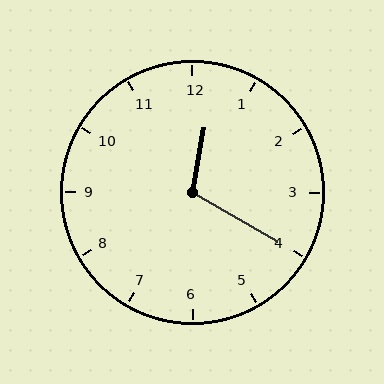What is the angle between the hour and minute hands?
Approximately 110 degrees.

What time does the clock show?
12:20.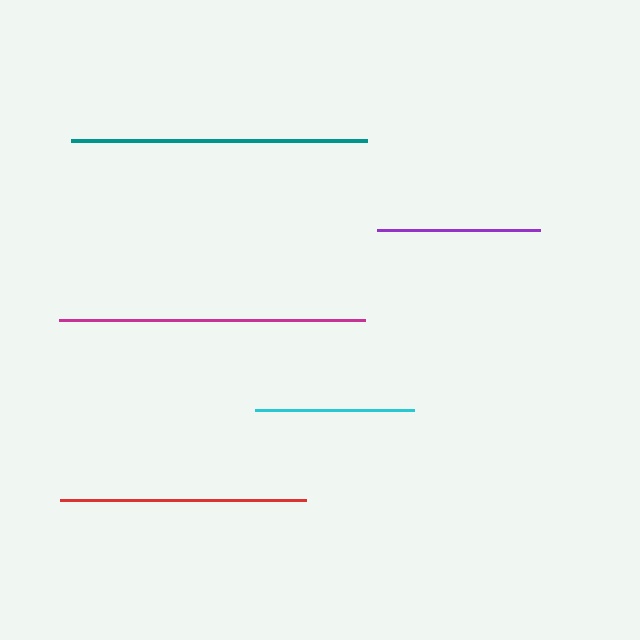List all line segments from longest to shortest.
From longest to shortest: magenta, teal, red, purple, cyan.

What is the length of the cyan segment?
The cyan segment is approximately 160 pixels long.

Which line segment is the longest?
The magenta line is the longest at approximately 306 pixels.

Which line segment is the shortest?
The cyan line is the shortest at approximately 160 pixels.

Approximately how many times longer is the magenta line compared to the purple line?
The magenta line is approximately 1.9 times the length of the purple line.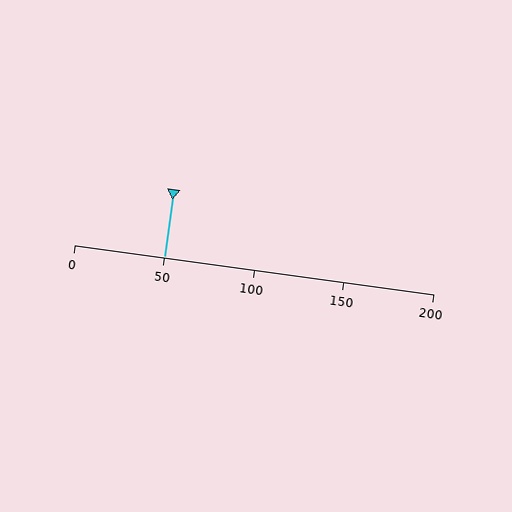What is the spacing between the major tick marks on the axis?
The major ticks are spaced 50 apart.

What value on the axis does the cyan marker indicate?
The marker indicates approximately 50.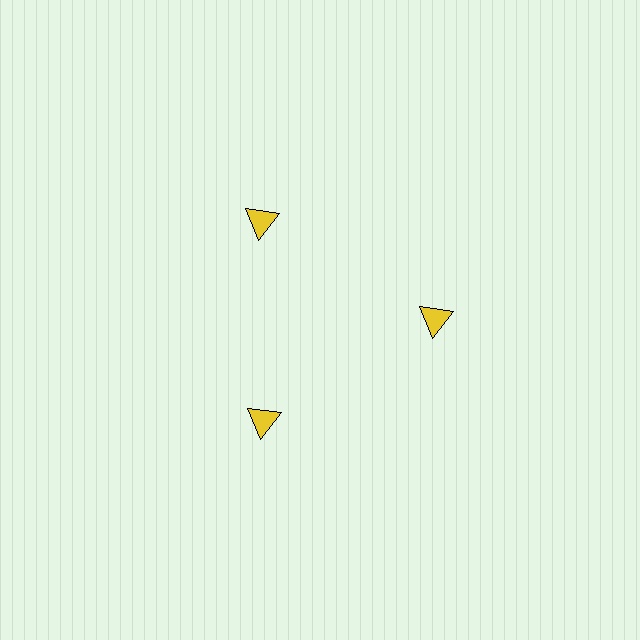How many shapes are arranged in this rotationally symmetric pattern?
There are 3 shapes, arranged in 3 groups of 1.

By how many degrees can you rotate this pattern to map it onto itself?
The pattern maps onto itself every 120 degrees of rotation.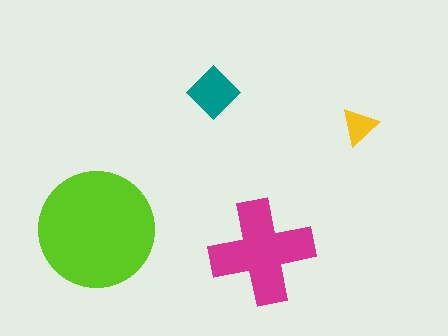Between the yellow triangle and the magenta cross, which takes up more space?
The magenta cross.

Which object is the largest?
The lime circle.